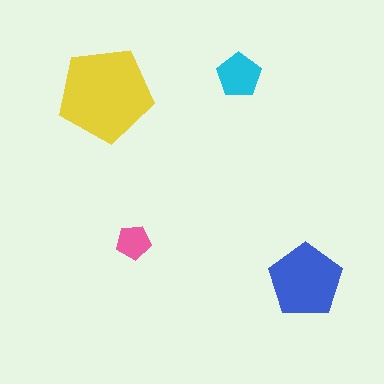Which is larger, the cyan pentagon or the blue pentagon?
The blue one.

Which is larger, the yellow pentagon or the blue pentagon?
The yellow one.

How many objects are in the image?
There are 4 objects in the image.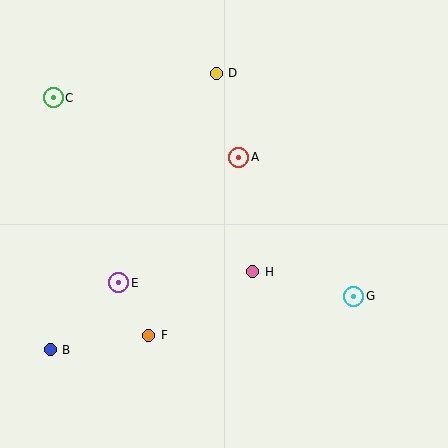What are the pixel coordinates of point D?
Point D is at (216, 73).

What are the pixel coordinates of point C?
Point C is at (53, 98).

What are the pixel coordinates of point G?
Point G is at (354, 296).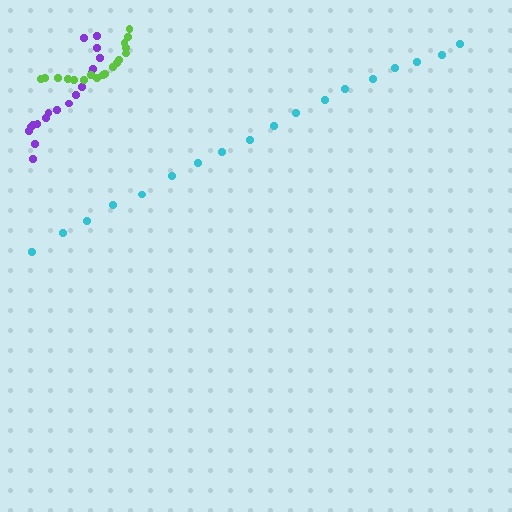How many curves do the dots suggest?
There are 3 distinct paths.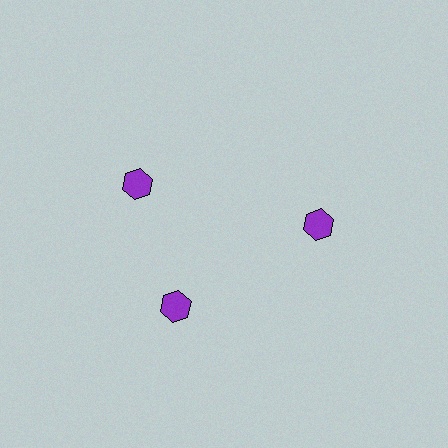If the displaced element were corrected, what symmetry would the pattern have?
It would have 3-fold rotational symmetry — the pattern would map onto itself every 120 degrees.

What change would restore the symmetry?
The symmetry would be restored by rotating it back into even spacing with its neighbors so that all 3 hexagons sit at equal angles and equal distance from the center.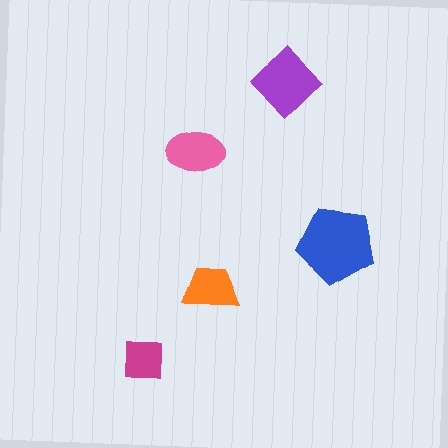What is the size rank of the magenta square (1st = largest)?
5th.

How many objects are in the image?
There are 5 objects in the image.